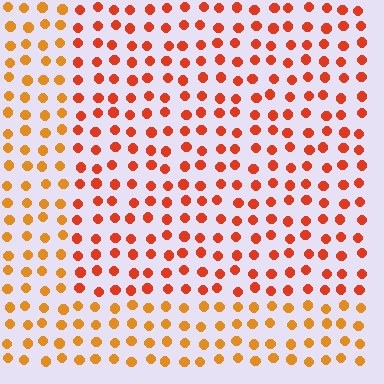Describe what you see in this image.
The image is filled with small orange elements in a uniform arrangement. A rectangle-shaped region is visible where the elements are tinted to a slightly different hue, forming a subtle color boundary.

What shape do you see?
I see a rectangle.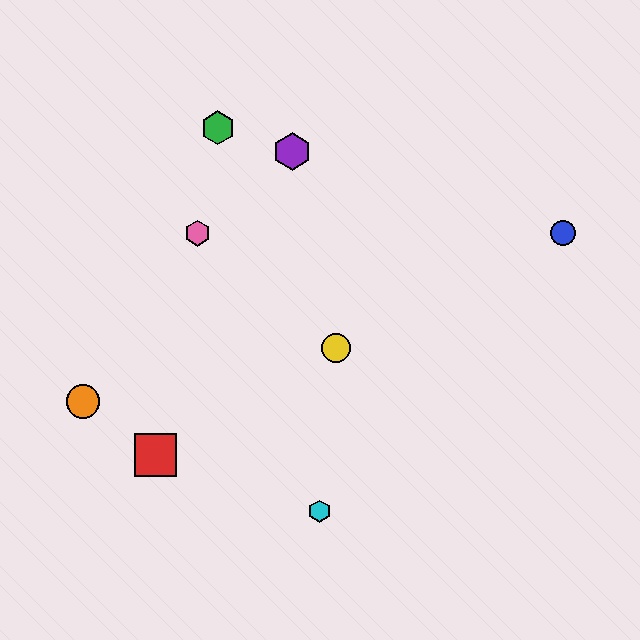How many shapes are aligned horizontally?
2 shapes (the blue circle, the pink hexagon) are aligned horizontally.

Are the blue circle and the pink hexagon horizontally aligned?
Yes, both are at y≈233.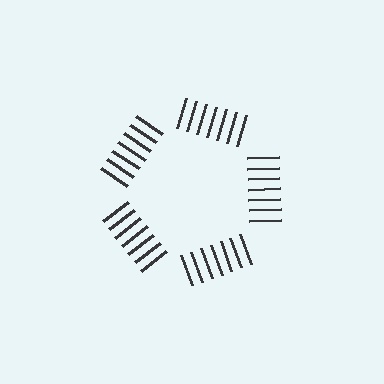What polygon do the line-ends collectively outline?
An illusory pentagon — the line segments terminate on its edges but no continuous stroke is drawn.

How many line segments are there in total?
35 — 7 along each of the 5 edges.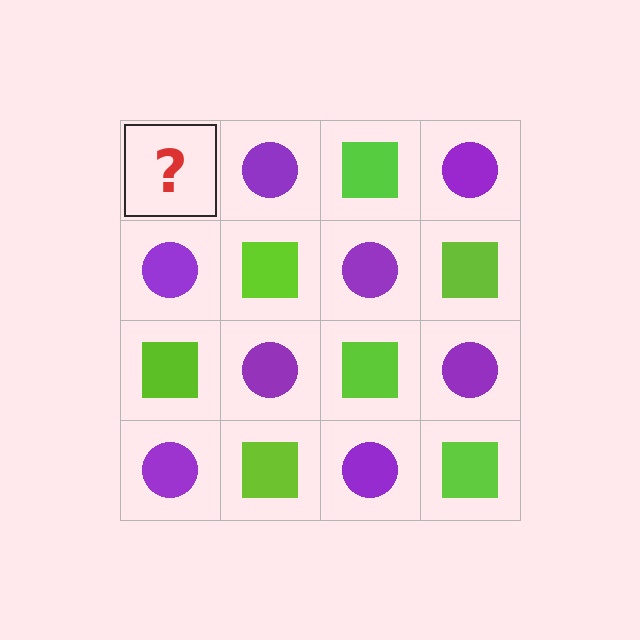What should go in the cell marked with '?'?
The missing cell should contain a lime square.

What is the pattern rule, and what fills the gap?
The rule is that it alternates lime square and purple circle in a checkerboard pattern. The gap should be filled with a lime square.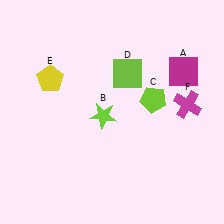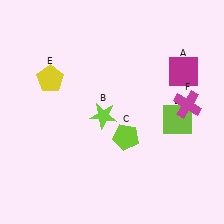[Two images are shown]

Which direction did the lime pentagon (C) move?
The lime pentagon (C) moved down.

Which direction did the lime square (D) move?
The lime square (D) moved right.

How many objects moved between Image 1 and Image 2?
2 objects moved between the two images.